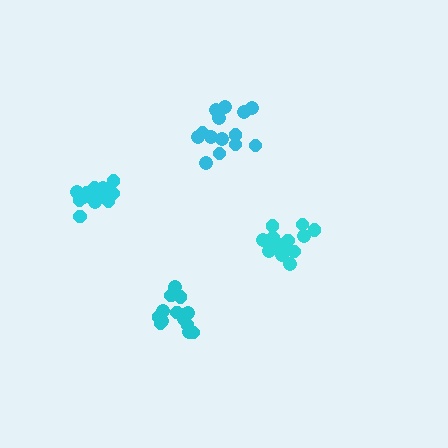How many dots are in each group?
Group 1: 14 dots, Group 2: 14 dots, Group 3: 14 dots, Group 4: 16 dots (58 total).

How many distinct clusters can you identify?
There are 4 distinct clusters.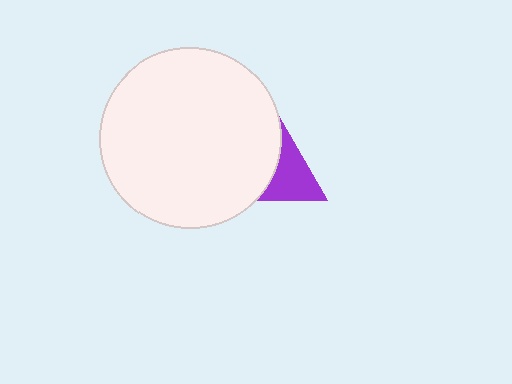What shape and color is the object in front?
The object in front is a white circle.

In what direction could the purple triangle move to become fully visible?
The purple triangle could move right. That would shift it out from behind the white circle entirely.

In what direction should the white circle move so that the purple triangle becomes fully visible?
The white circle should move left. That is the shortest direction to clear the overlap and leave the purple triangle fully visible.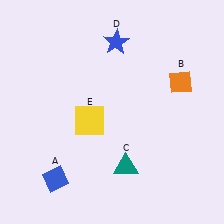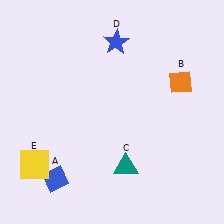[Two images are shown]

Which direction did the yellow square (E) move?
The yellow square (E) moved left.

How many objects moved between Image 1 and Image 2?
1 object moved between the two images.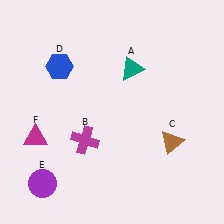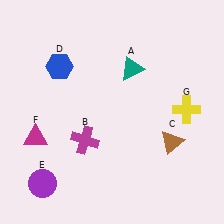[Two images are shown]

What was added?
A yellow cross (G) was added in Image 2.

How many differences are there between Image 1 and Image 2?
There is 1 difference between the two images.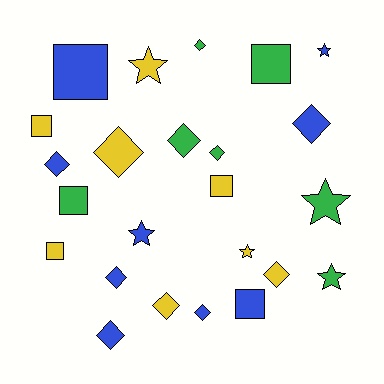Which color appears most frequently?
Blue, with 9 objects.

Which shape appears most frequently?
Diamond, with 11 objects.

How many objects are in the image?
There are 24 objects.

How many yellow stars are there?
There are 2 yellow stars.